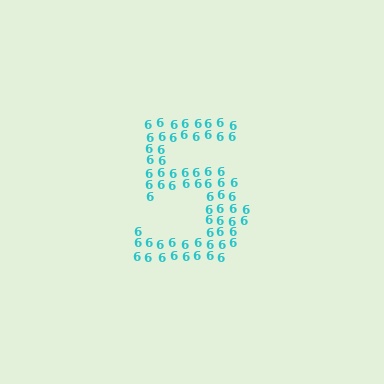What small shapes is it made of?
It is made of small digit 6's.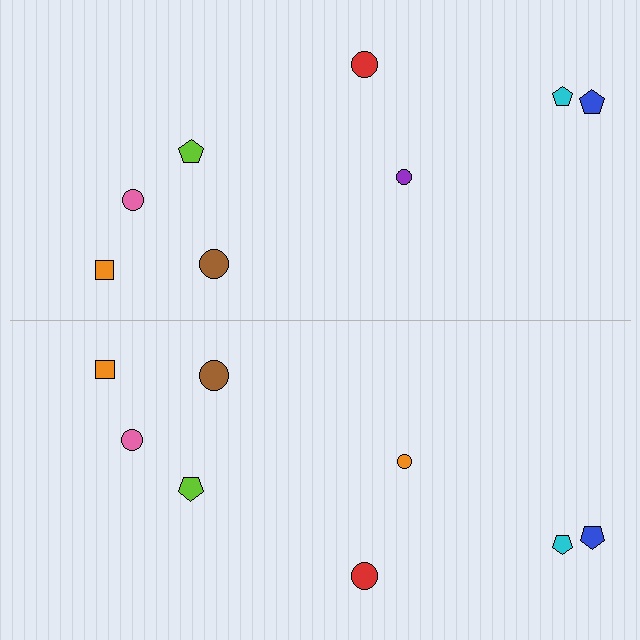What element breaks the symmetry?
The orange circle on the bottom side breaks the symmetry — its mirror counterpart is purple.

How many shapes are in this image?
There are 16 shapes in this image.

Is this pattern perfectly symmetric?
No, the pattern is not perfectly symmetric. The orange circle on the bottom side breaks the symmetry — its mirror counterpart is purple.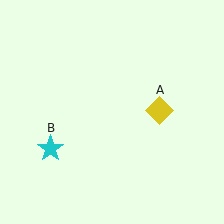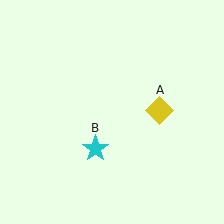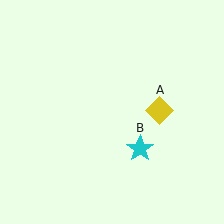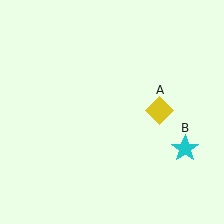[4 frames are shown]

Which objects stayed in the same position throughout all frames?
Yellow diamond (object A) remained stationary.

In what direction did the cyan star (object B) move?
The cyan star (object B) moved right.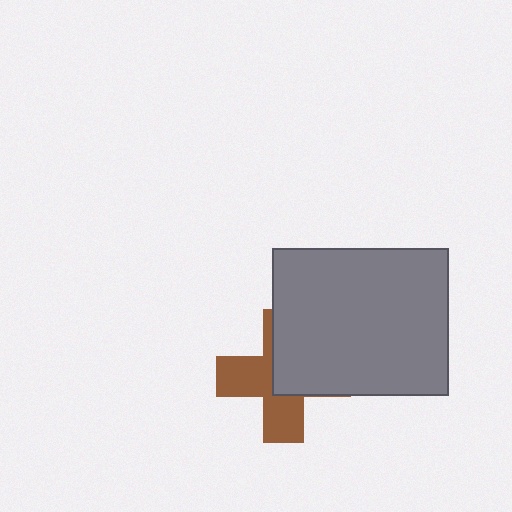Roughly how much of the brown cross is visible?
About half of it is visible (roughly 50%).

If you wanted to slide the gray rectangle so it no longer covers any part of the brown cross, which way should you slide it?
Slide it toward the upper-right — that is the most direct way to separate the two shapes.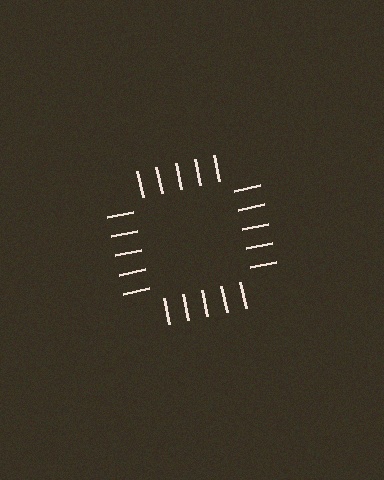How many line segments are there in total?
20 — 5 along each of the 4 edges.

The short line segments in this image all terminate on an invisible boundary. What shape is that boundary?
An illusory square — the line segments terminate on its edges but no continuous stroke is drawn.